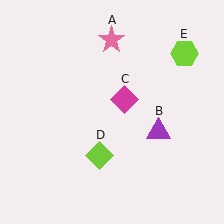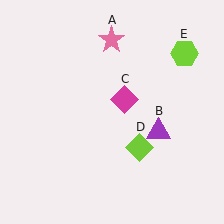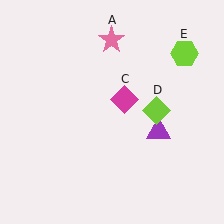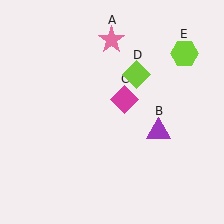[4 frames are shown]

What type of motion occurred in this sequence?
The lime diamond (object D) rotated counterclockwise around the center of the scene.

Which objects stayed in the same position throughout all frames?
Pink star (object A) and purple triangle (object B) and magenta diamond (object C) and lime hexagon (object E) remained stationary.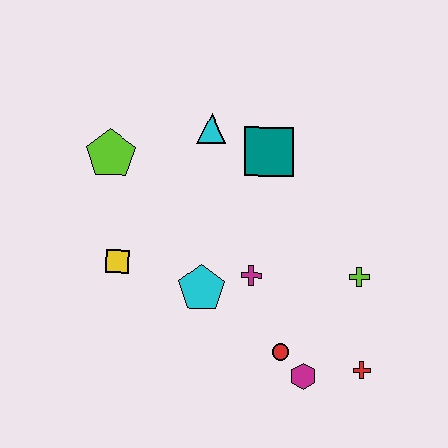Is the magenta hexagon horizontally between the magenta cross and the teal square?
No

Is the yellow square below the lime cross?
No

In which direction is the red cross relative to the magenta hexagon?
The red cross is to the right of the magenta hexagon.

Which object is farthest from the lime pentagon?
The red cross is farthest from the lime pentagon.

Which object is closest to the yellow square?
The cyan pentagon is closest to the yellow square.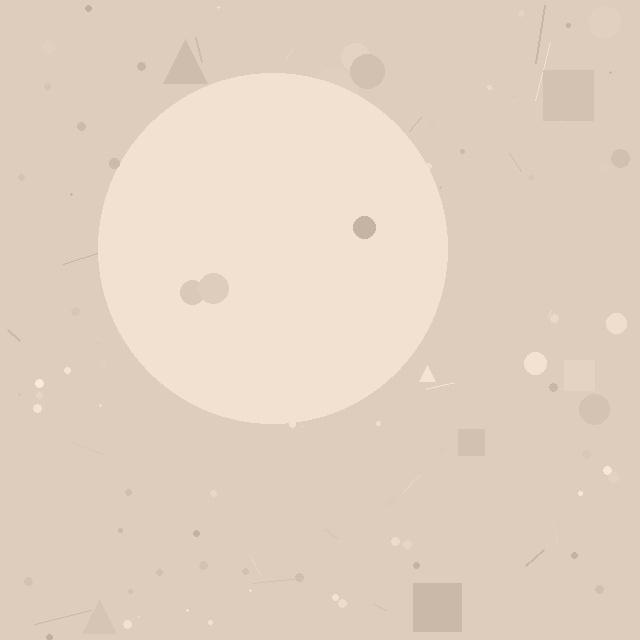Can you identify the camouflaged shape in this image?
The camouflaged shape is a circle.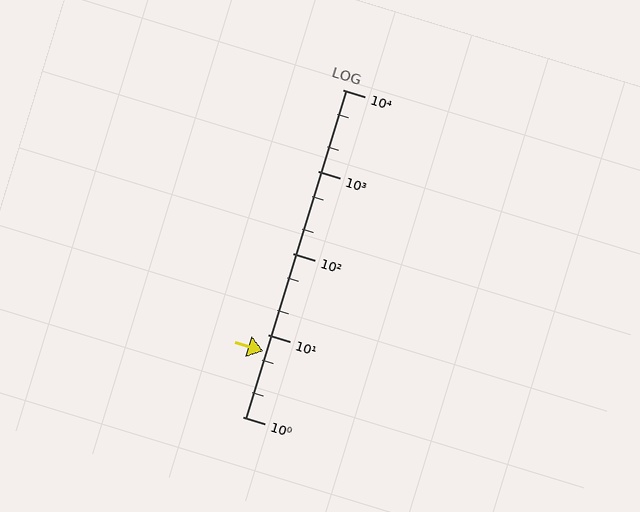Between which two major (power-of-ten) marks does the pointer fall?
The pointer is between 1 and 10.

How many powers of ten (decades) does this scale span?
The scale spans 4 decades, from 1 to 10000.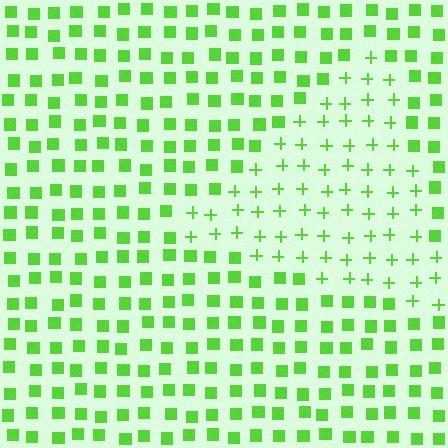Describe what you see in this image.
The image is filled with small lime elements arranged in a uniform grid. A triangle-shaped region contains plus signs, while the surrounding area contains squares. The boundary is defined purely by the change in element shape.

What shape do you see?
I see a triangle.